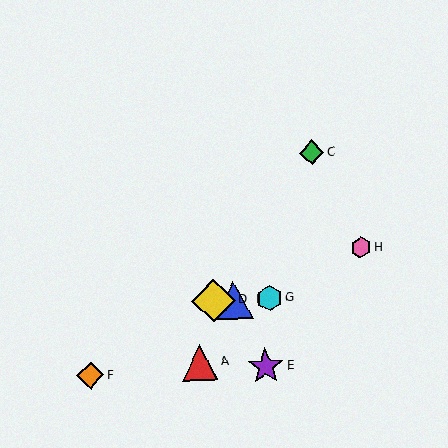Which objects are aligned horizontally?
Objects B, D, G are aligned horizontally.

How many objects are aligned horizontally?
3 objects (B, D, G) are aligned horizontally.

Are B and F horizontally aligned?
No, B is at y≈300 and F is at y≈375.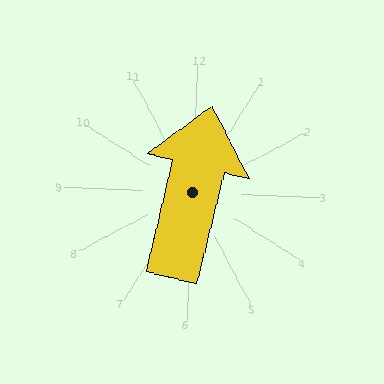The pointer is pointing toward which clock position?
Roughly 12 o'clock.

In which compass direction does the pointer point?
North.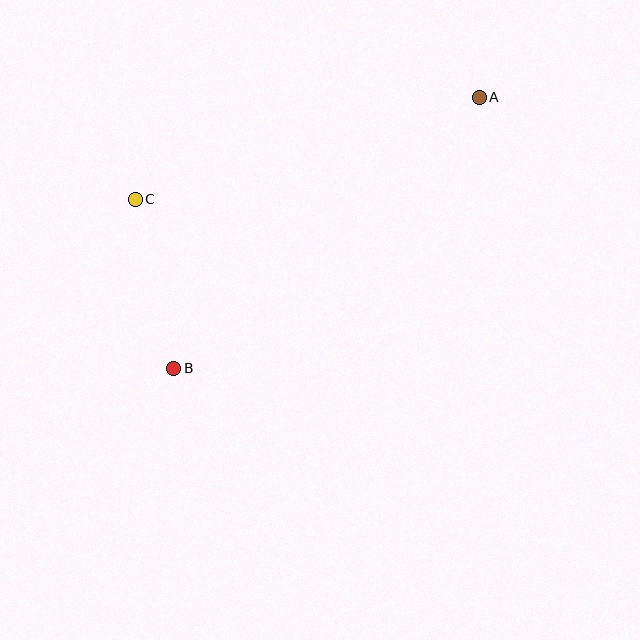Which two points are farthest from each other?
Points A and B are farthest from each other.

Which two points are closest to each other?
Points B and C are closest to each other.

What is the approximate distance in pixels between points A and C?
The distance between A and C is approximately 359 pixels.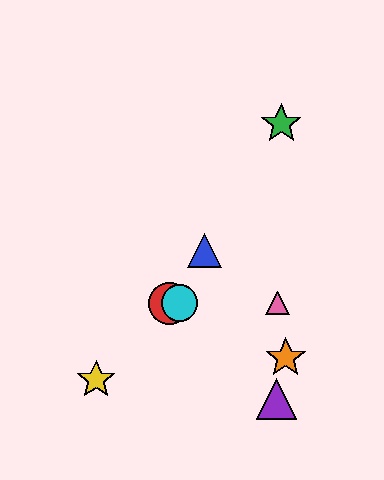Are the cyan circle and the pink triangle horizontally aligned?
Yes, both are at y≈303.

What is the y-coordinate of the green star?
The green star is at y≈124.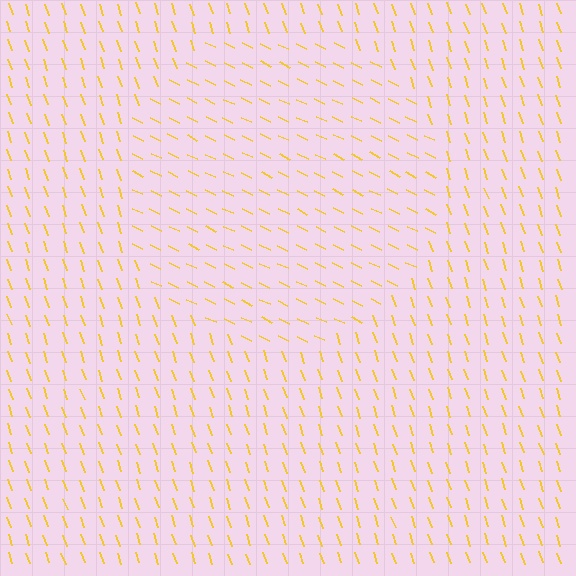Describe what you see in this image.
The image is filled with small yellow line segments. A circle region in the image has lines oriented differently from the surrounding lines, creating a visible texture boundary.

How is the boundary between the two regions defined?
The boundary is defined purely by a change in line orientation (approximately 45 degrees difference). All lines are the same color and thickness.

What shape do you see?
I see a circle.